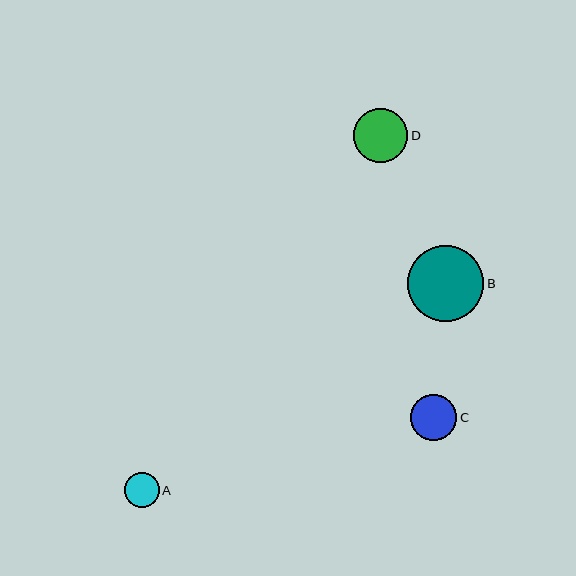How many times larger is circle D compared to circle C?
Circle D is approximately 1.2 times the size of circle C.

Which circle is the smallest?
Circle A is the smallest with a size of approximately 35 pixels.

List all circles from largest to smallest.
From largest to smallest: B, D, C, A.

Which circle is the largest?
Circle B is the largest with a size of approximately 77 pixels.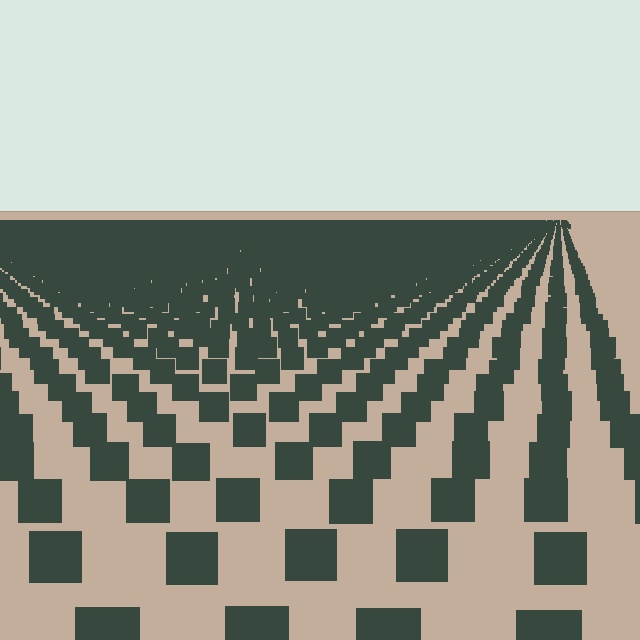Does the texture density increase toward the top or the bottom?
Density increases toward the top.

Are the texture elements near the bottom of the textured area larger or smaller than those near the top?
Larger. Near the bottom, elements are closer to the viewer and appear at a bigger on-screen size.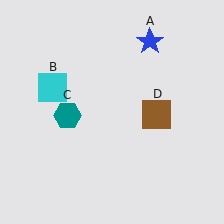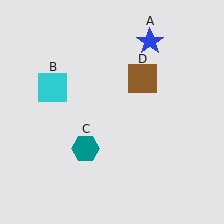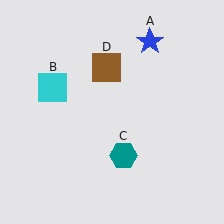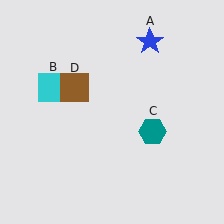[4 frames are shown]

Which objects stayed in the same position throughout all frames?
Blue star (object A) and cyan square (object B) remained stationary.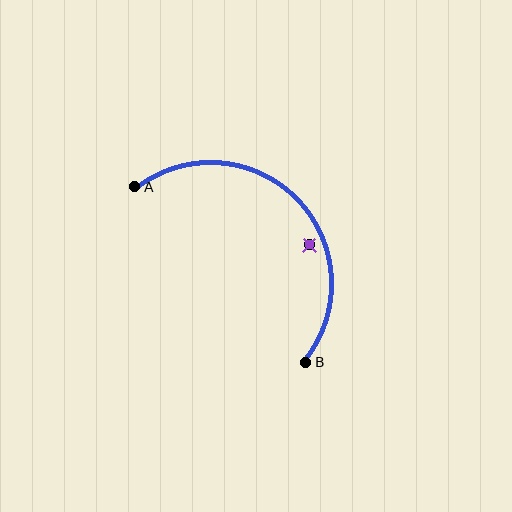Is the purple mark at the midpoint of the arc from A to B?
No — the purple mark does not lie on the arc at all. It sits slightly inside the curve.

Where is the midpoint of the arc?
The arc midpoint is the point on the curve farthest from the straight line joining A and B. It sits above and to the right of that line.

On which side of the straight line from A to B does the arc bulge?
The arc bulges above and to the right of the straight line connecting A and B.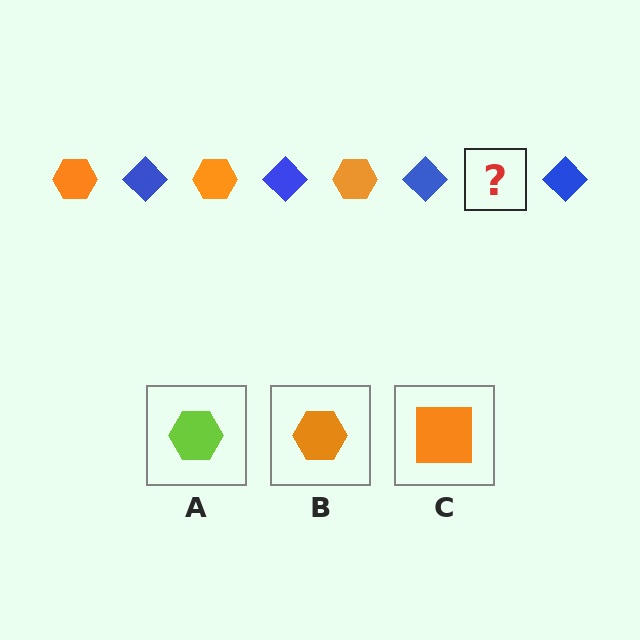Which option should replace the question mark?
Option B.